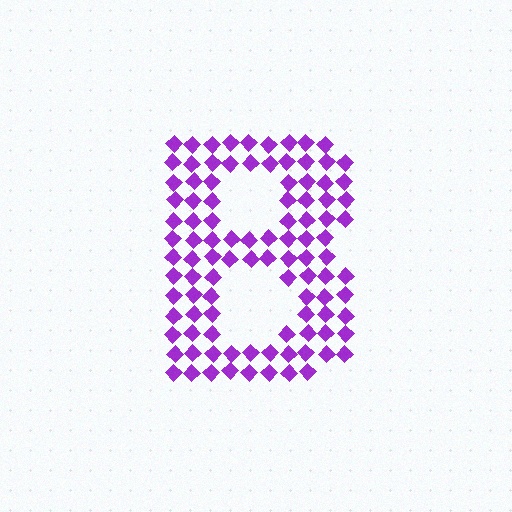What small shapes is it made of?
It is made of small diamonds.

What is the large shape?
The large shape is the letter B.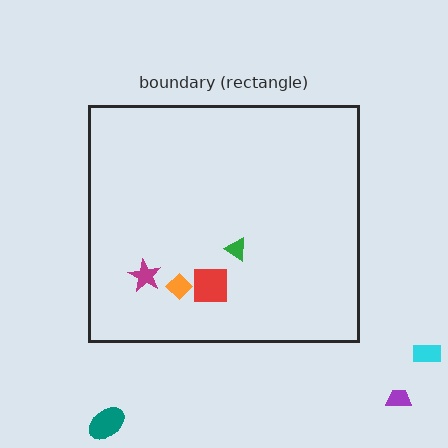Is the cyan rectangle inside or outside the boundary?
Outside.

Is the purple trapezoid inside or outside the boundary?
Outside.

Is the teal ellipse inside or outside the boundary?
Outside.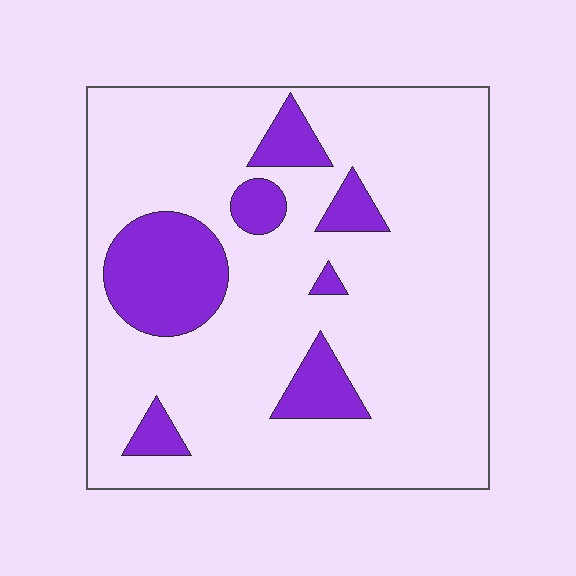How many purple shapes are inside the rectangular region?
7.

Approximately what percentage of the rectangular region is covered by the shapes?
Approximately 15%.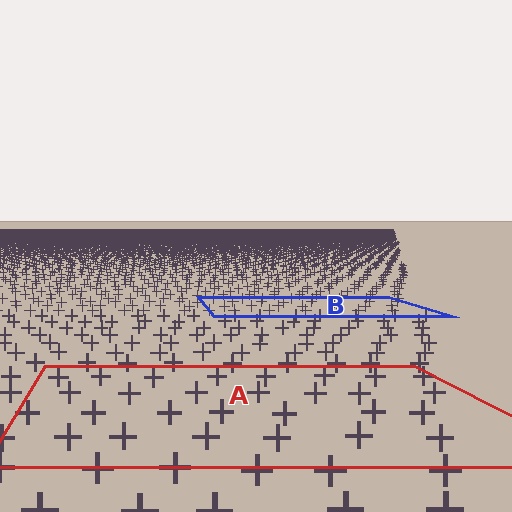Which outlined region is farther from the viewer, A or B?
Region B is farther from the viewer — the texture elements inside it appear smaller and more densely packed.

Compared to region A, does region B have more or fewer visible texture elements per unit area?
Region B has more texture elements per unit area — they are packed more densely because it is farther away.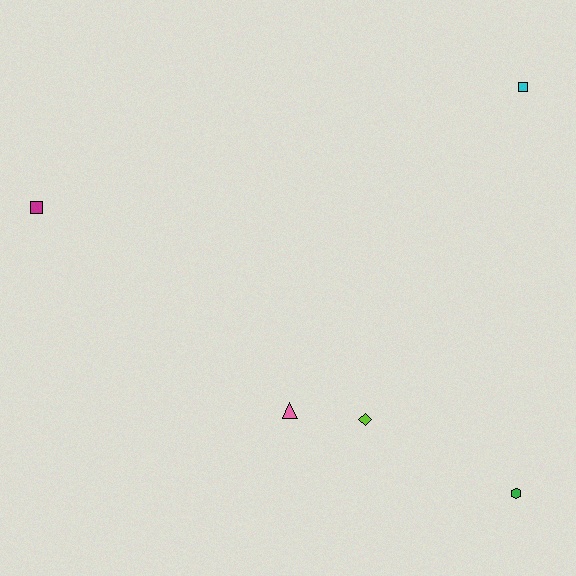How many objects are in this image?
There are 5 objects.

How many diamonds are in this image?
There is 1 diamond.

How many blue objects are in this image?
There are no blue objects.